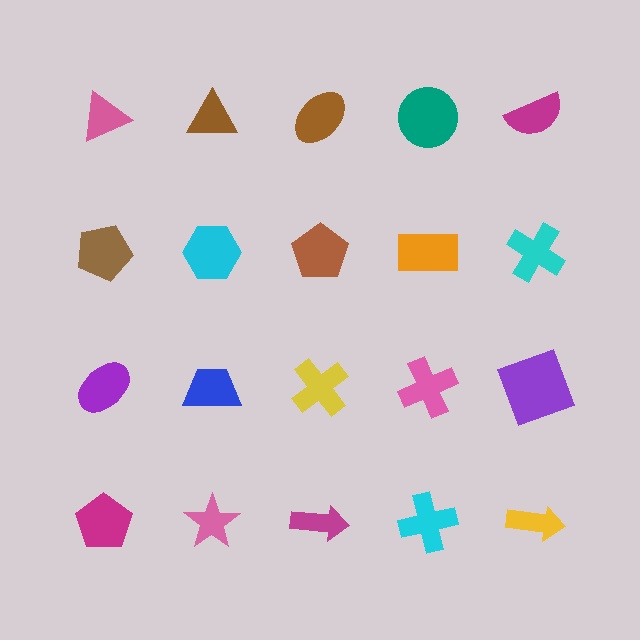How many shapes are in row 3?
5 shapes.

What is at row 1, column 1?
A pink triangle.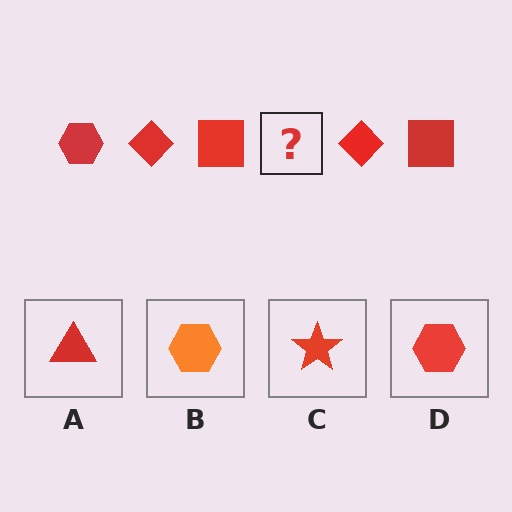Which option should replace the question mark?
Option D.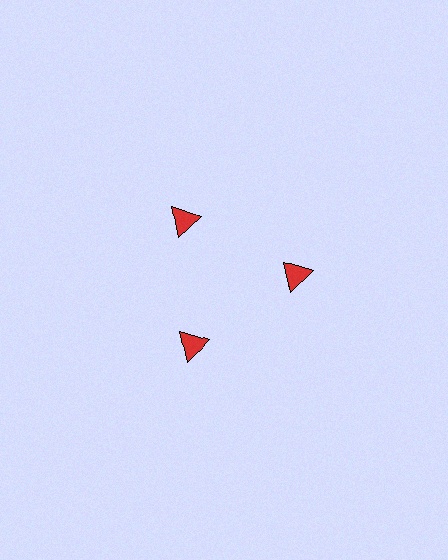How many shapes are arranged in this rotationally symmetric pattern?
There are 3 shapes, arranged in 3 groups of 1.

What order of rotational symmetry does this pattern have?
This pattern has 3-fold rotational symmetry.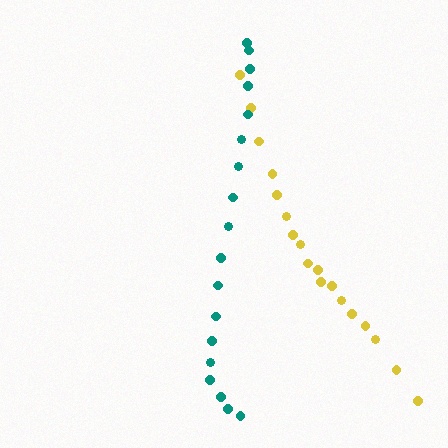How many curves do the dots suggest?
There are 2 distinct paths.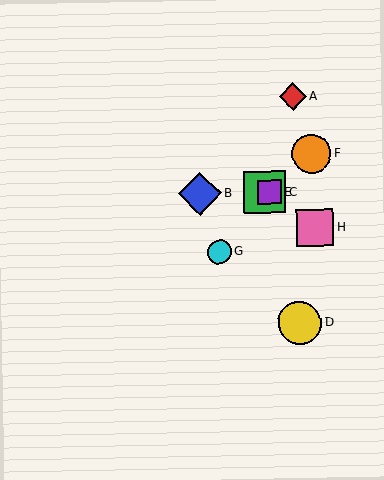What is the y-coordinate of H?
Object H is at y≈228.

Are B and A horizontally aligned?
No, B is at y≈194 and A is at y≈97.